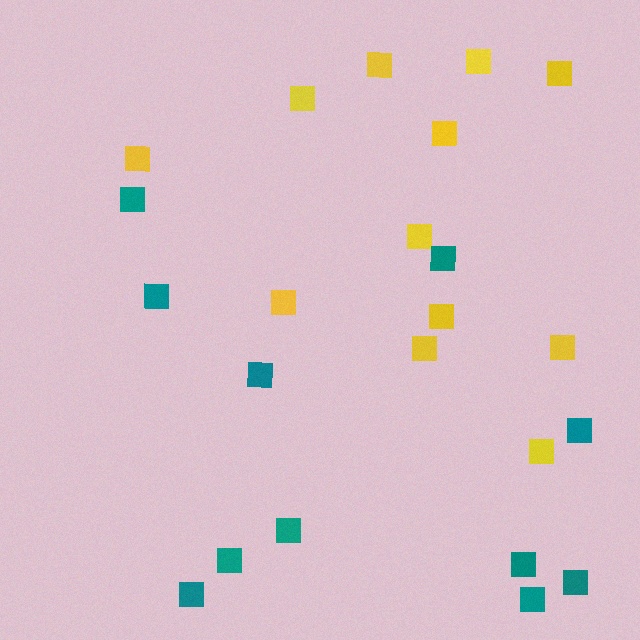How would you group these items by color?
There are 2 groups: one group of yellow squares (12) and one group of teal squares (11).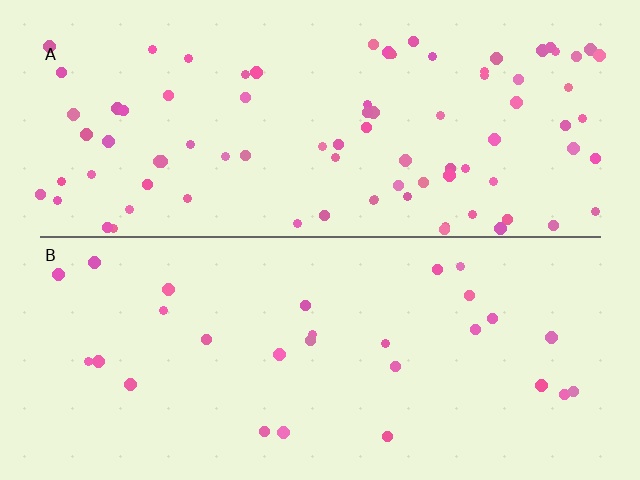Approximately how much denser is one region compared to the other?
Approximately 3.0× — region A over region B.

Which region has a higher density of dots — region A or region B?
A (the top).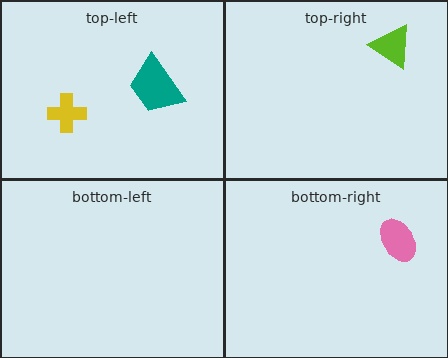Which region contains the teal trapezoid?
The top-left region.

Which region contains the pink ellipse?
The bottom-right region.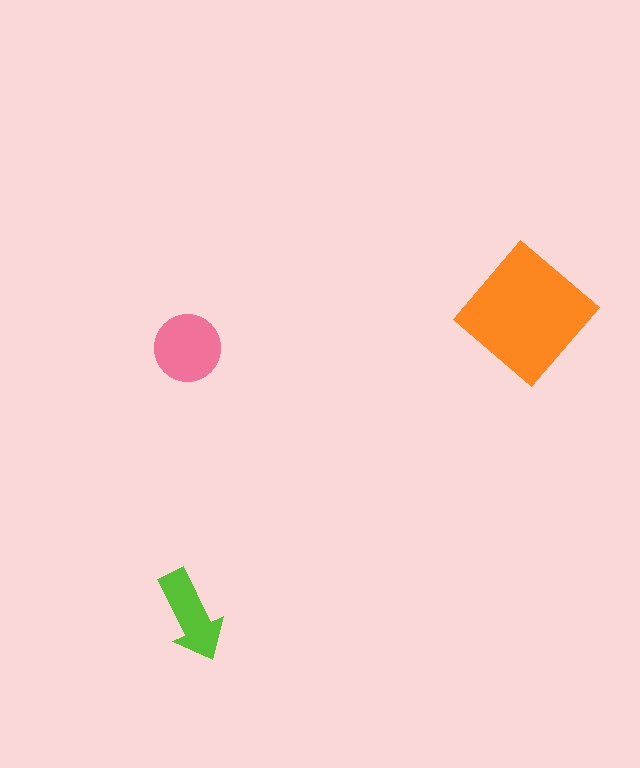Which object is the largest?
The orange diamond.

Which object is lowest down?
The lime arrow is bottommost.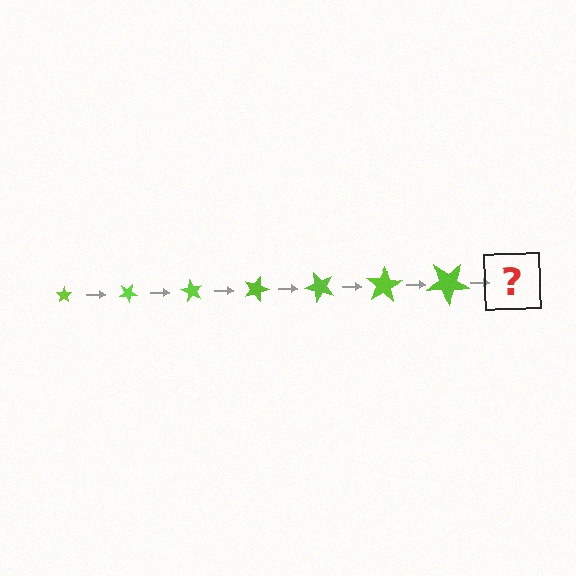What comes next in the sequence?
The next element should be a star, larger than the previous one and rotated 210 degrees from the start.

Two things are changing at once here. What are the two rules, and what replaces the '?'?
The two rules are that the star grows larger each step and it rotates 30 degrees each step. The '?' should be a star, larger than the previous one and rotated 210 degrees from the start.